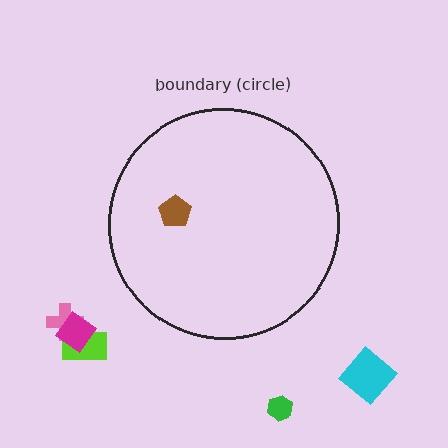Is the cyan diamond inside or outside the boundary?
Outside.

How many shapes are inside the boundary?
1 inside, 5 outside.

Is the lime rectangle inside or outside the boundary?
Outside.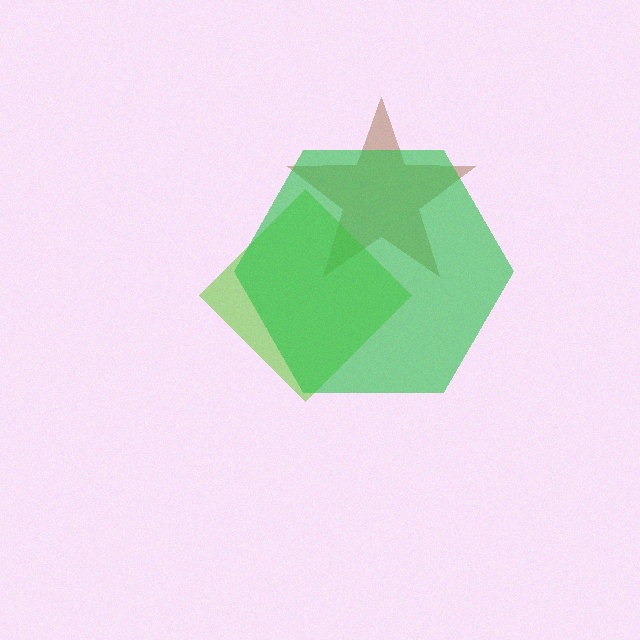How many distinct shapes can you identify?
There are 3 distinct shapes: a brown star, a lime diamond, a green hexagon.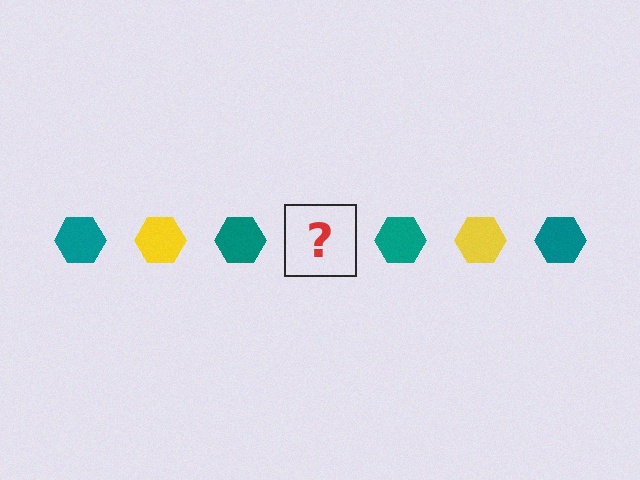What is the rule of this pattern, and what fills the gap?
The rule is that the pattern cycles through teal, yellow hexagons. The gap should be filled with a yellow hexagon.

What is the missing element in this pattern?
The missing element is a yellow hexagon.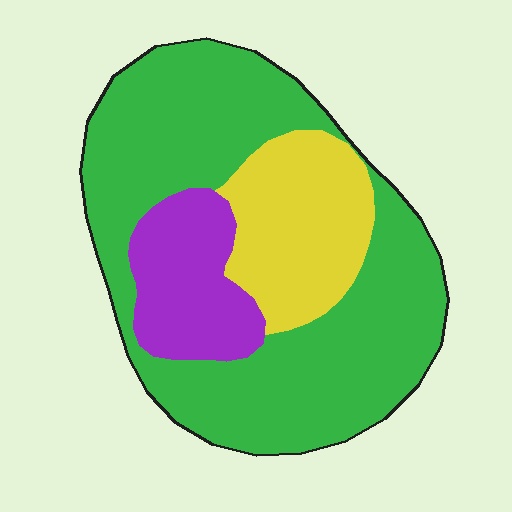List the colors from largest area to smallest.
From largest to smallest: green, yellow, purple.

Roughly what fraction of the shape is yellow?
Yellow covers 21% of the shape.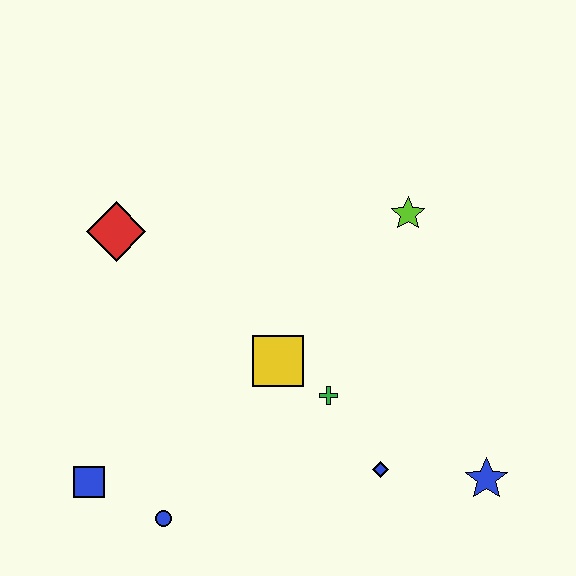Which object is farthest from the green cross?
The red diamond is farthest from the green cross.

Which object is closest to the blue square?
The blue circle is closest to the blue square.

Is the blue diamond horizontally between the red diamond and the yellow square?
No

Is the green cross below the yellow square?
Yes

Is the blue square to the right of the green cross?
No